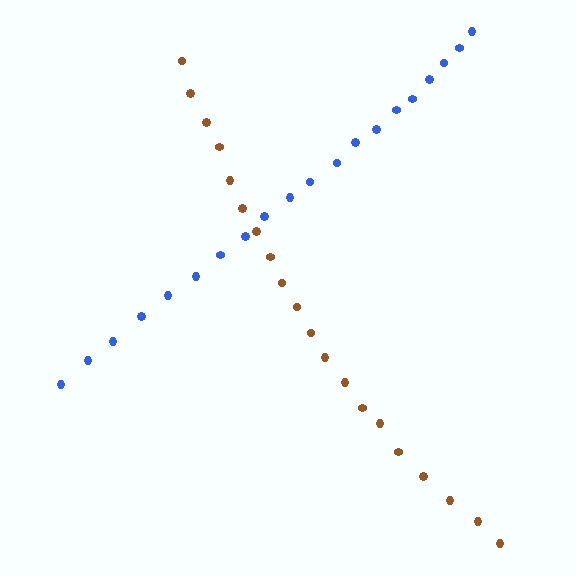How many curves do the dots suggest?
There are 2 distinct paths.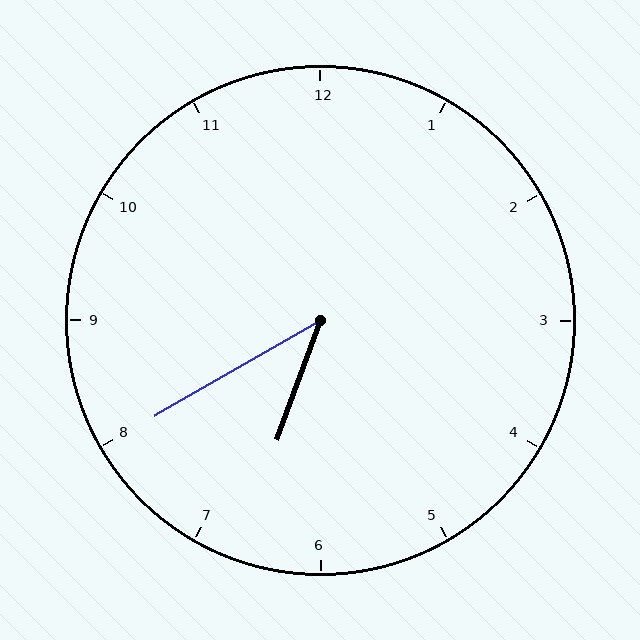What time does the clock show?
6:40.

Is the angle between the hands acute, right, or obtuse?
It is acute.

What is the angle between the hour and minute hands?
Approximately 40 degrees.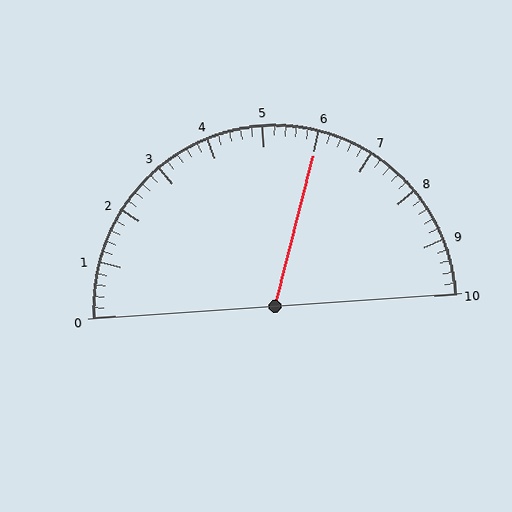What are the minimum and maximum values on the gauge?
The gauge ranges from 0 to 10.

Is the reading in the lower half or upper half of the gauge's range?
The reading is in the upper half of the range (0 to 10).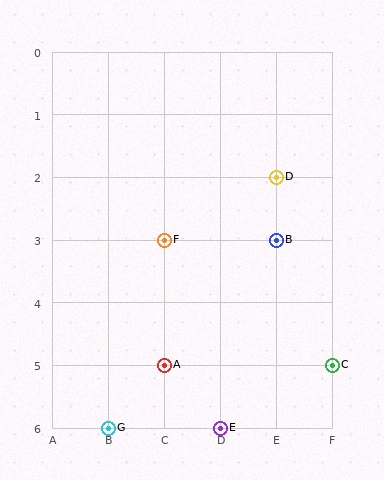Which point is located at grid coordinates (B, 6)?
Point G is at (B, 6).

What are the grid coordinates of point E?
Point E is at grid coordinates (D, 6).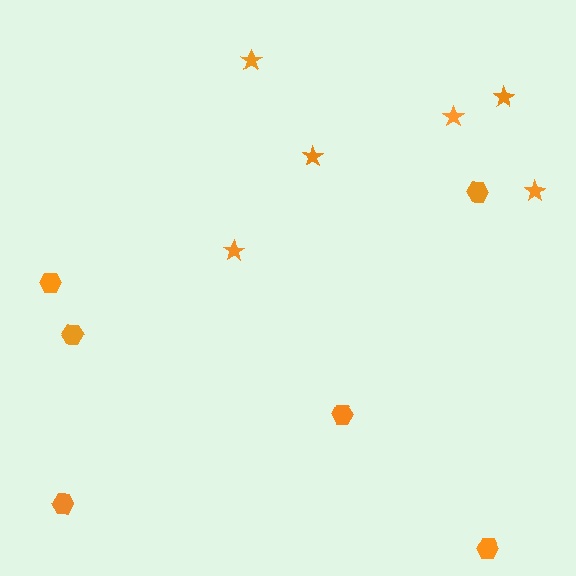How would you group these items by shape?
There are 2 groups: one group of stars (6) and one group of hexagons (6).